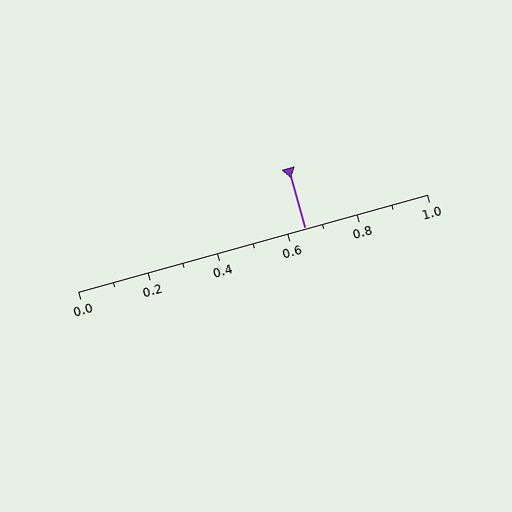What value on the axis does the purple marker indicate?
The marker indicates approximately 0.65.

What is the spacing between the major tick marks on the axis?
The major ticks are spaced 0.2 apart.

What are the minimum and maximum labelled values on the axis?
The axis runs from 0.0 to 1.0.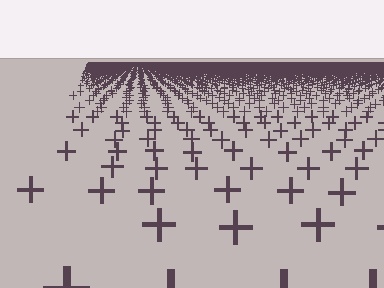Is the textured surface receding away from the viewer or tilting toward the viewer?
The surface is receding away from the viewer. Texture elements get smaller and denser toward the top.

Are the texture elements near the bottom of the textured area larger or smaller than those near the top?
Larger. Near the bottom, elements are closer to the viewer and appear at a bigger on-screen size.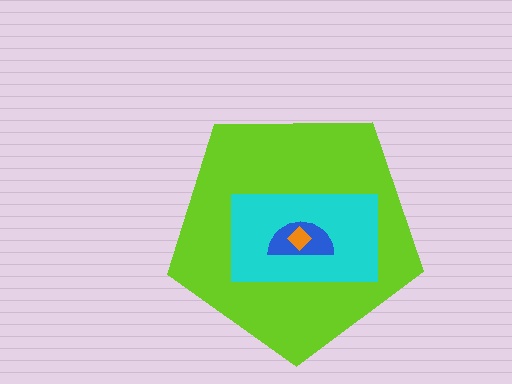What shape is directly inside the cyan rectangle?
The blue semicircle.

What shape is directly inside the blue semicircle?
The orange diamond.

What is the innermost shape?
The orange diamond.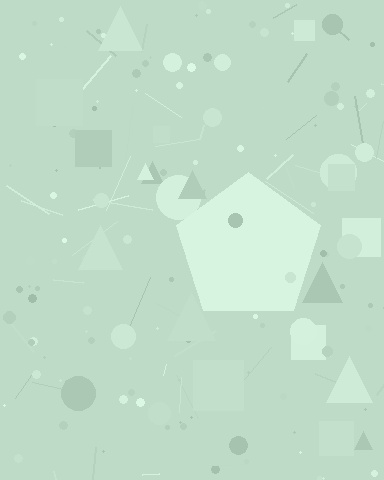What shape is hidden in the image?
A pentagon is hidden in the image.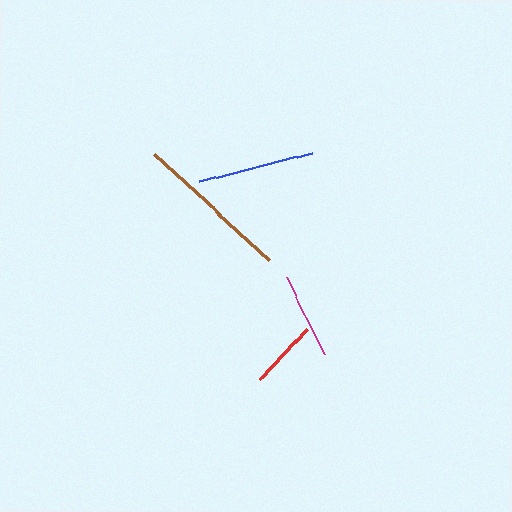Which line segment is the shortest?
The red line is the shortest at approximately 70 pixels.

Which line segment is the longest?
The brown line is the longest at approximately 157 pixels.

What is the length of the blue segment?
The blue segment is approximately 117 pixels long.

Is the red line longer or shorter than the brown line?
The brown line is longer than the red line.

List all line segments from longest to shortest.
From longest to shortest: brown, blue, magenta, red.